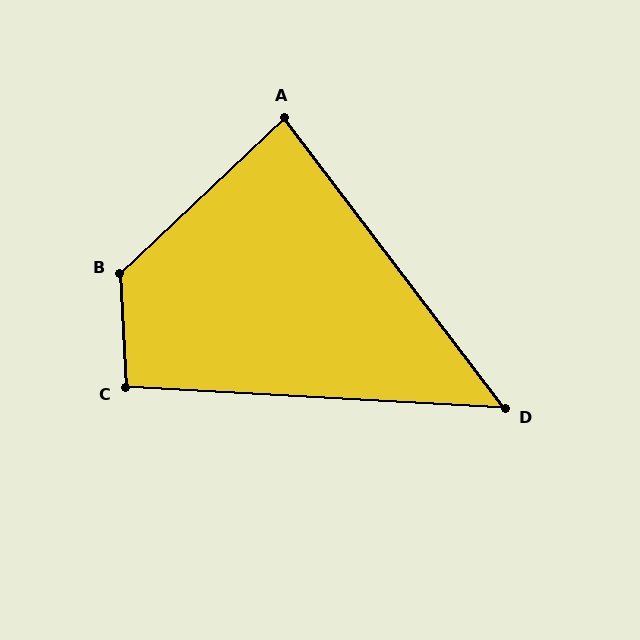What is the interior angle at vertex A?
Approximately 84 degrees (acute).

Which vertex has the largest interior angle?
B, at approximately 130 degrees.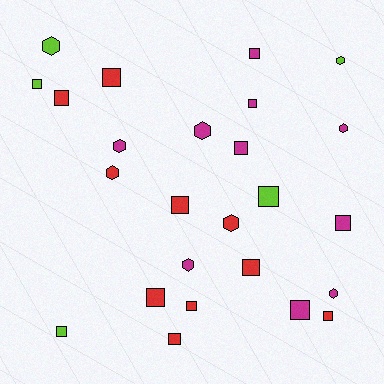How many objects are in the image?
There are 25 objects.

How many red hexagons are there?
There are 2 red hexagons.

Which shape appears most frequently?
Square, with 16 objects.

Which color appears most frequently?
Red, with 10 objects.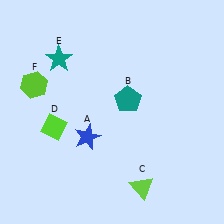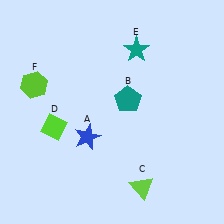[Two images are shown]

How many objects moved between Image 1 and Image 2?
1 object moved between the two images.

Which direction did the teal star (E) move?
The teal star (E) moved right.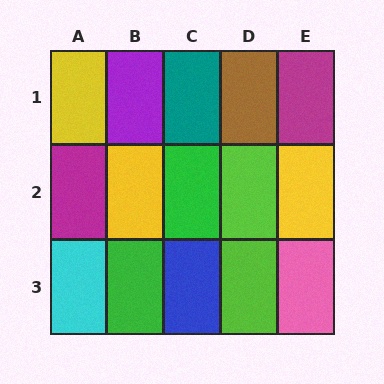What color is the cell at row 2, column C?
Green.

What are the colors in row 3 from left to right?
Cyan, green, blue, lime, pink.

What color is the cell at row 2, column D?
Lime.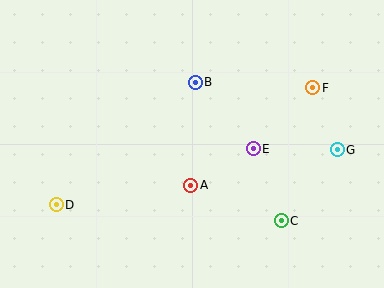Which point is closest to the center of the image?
Point A at (191, 185) is closest to the center.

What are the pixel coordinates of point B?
Point B is at (195, 82).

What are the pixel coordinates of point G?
Point G is at (337, 150).